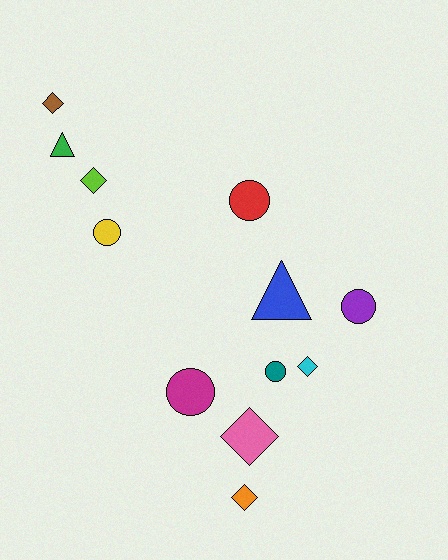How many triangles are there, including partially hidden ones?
There are 2 triangles.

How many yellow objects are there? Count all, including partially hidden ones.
There is 1 yellow object.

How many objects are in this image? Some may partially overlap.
There are 12 objects.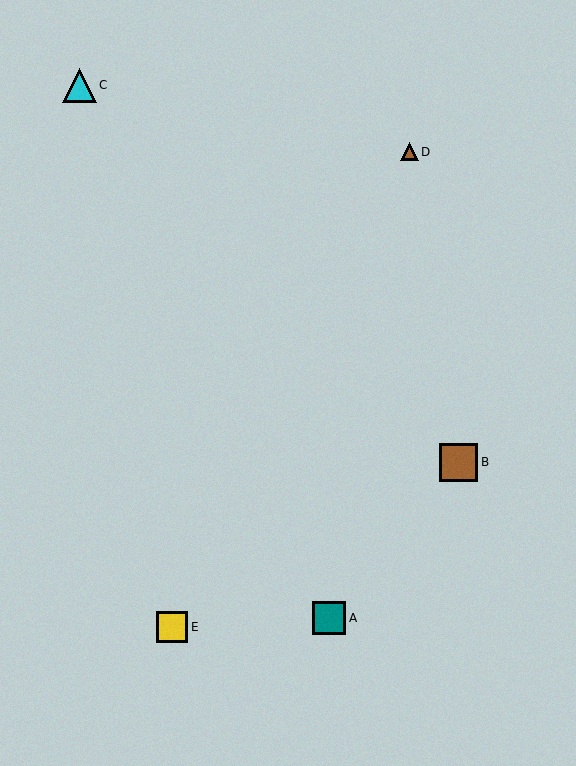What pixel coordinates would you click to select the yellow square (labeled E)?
Click at (172, 627) to select the yellow square E.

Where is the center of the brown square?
The center of the brown square is at (459, 462).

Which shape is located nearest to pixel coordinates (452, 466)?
The brown square (labeled B) at (459, 462) is nearest to that location.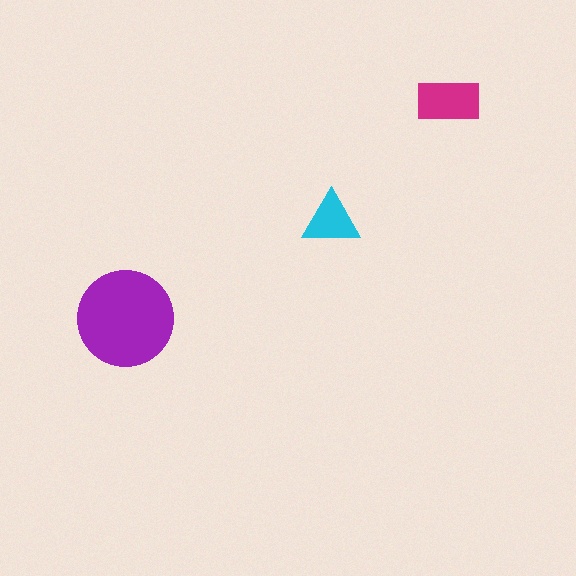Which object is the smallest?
The cyan triangle.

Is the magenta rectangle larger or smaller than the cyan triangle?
Larger.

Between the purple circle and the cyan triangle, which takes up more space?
The purple circle.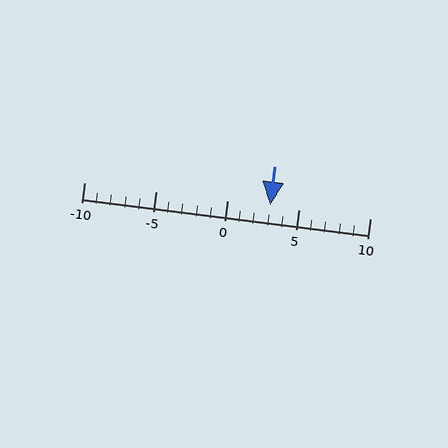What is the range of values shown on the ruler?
The ruler shows values from -10 to 10.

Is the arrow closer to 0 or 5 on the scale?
The arrow is closer to 5.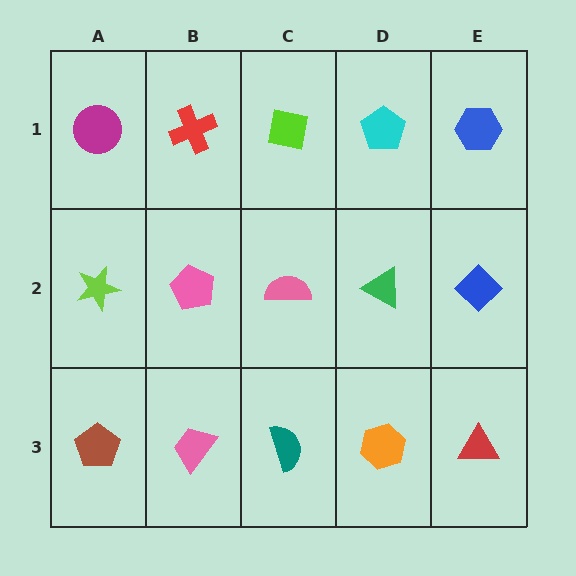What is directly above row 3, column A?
A lime star.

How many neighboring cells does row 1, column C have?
3.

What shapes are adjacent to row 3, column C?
A pink semicircle (row 2, column C), a pink trapezoid (row 3, column B), an orange hexagon (row 3, column D).